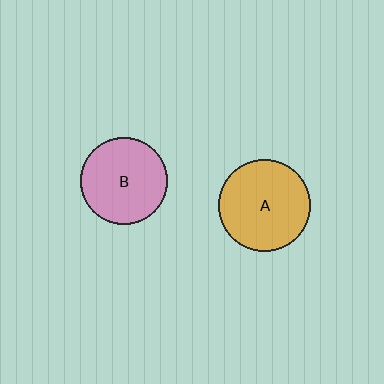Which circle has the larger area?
Circle A (orange).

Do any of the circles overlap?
No, none of the circles overlap.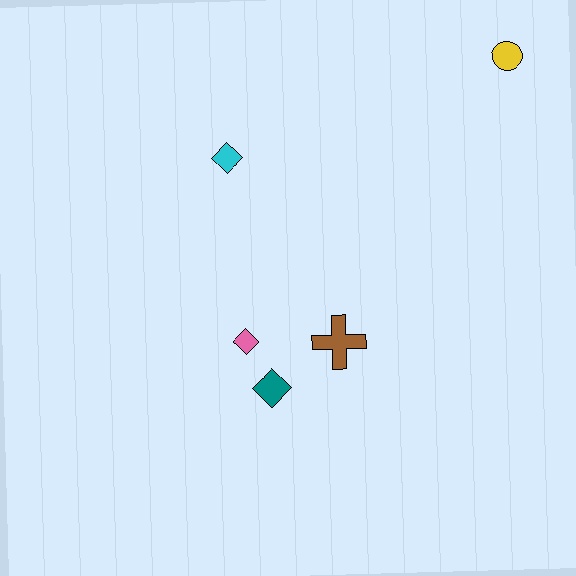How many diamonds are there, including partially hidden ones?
There are 3 diamonds.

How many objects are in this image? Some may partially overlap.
There are 5 objects.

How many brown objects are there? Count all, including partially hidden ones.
There is 1 brown object.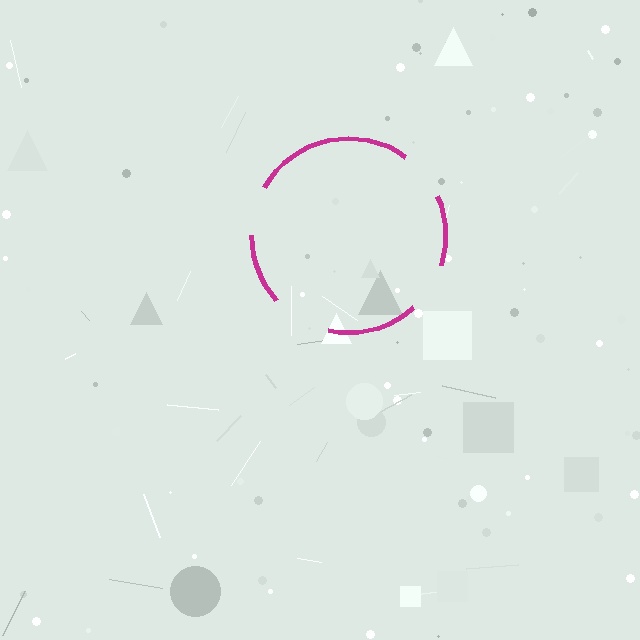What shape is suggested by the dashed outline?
The dashed outline suggests a circle.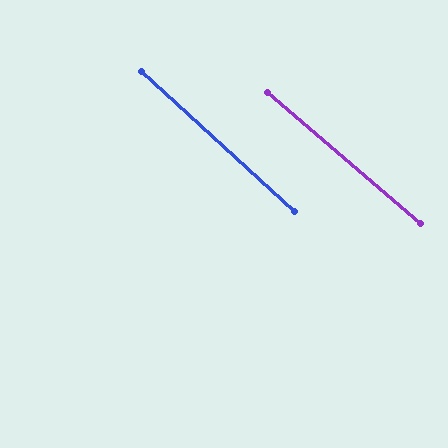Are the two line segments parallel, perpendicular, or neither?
Parallel — their directions differ by only 1.7°.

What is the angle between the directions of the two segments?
Approximately 2 degrees.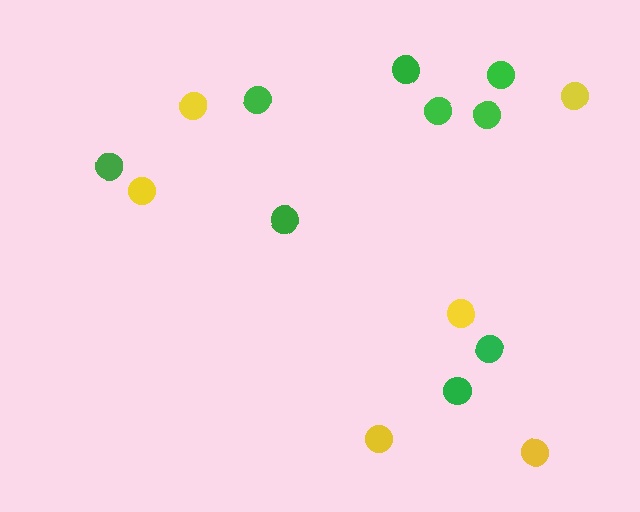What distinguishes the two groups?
There are 2 groups: one group of yellow circles (6) and one group of green circles (9).